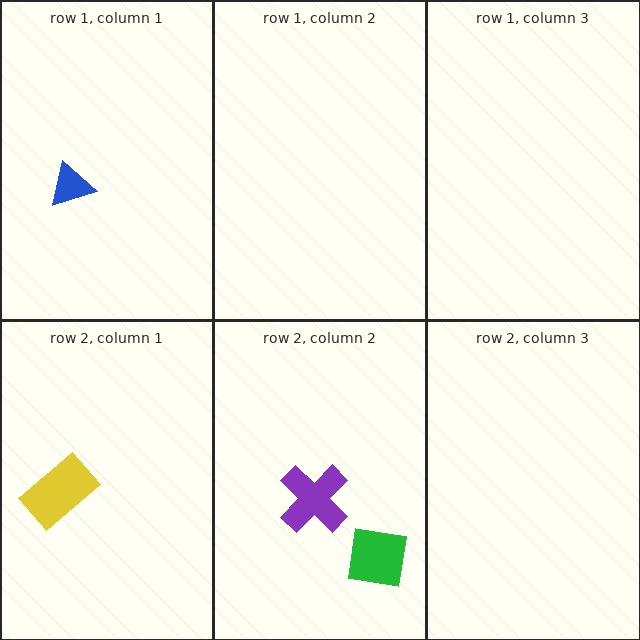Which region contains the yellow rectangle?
The row 2, column 1 region.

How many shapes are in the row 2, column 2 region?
2.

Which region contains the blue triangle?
The row 1, column 1 region.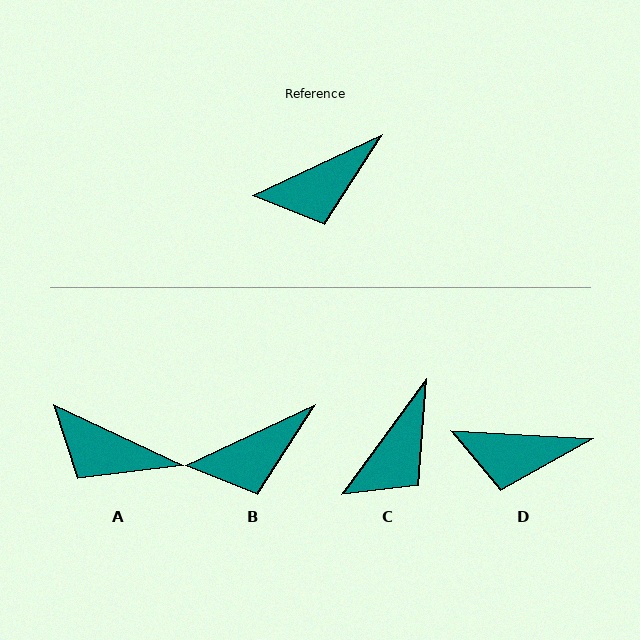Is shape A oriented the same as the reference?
No, it is off by about 50 degrees.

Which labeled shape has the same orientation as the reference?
B.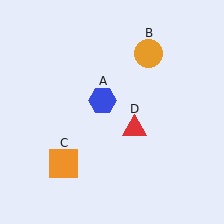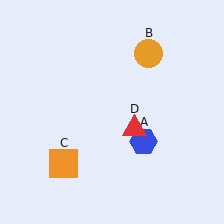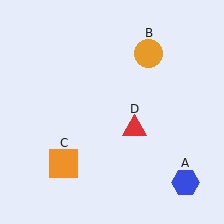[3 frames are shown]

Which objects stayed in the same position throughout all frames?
Orange circle (object B) and orange square (object C) and red triangle (object D) remained stationary.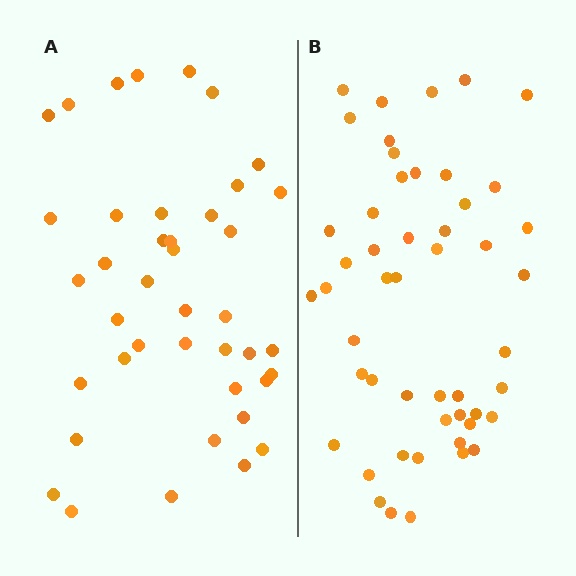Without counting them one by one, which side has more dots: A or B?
Region B (the right region) has more dots.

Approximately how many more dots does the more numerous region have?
Region B has roughly 8 or so more dots than region A.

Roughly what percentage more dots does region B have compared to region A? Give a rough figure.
About 20% more.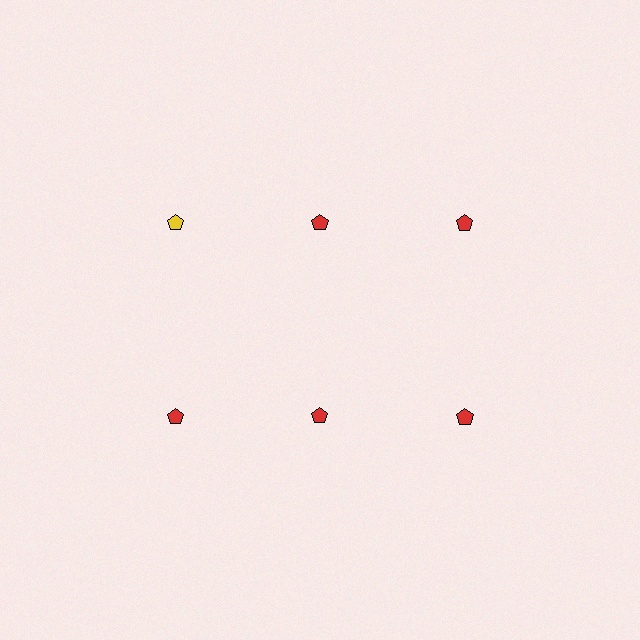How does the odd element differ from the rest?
It has a different color: yellow instead of red.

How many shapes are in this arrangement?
There are 6 shapes arranged in a grid pattern.